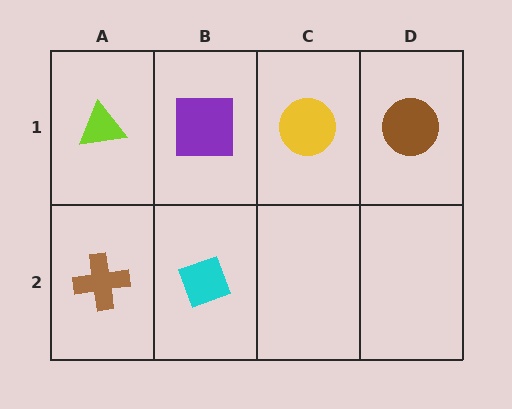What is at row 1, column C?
A yellow circle.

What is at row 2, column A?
A brown cross.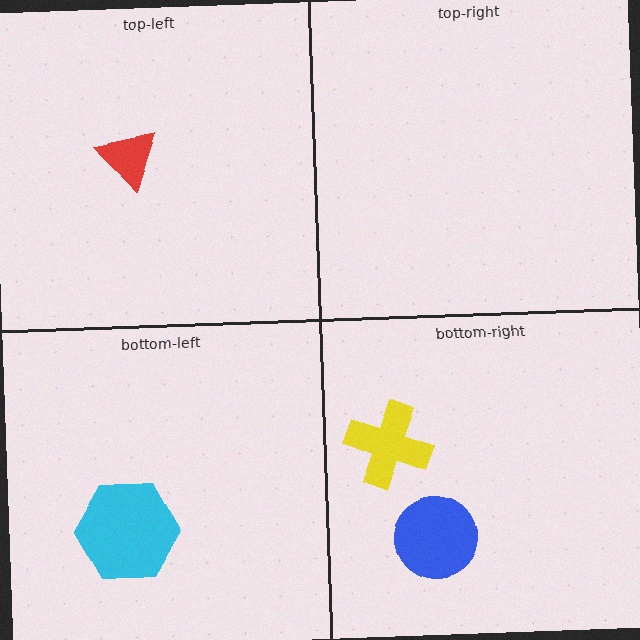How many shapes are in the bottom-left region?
1.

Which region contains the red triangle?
The top-left region.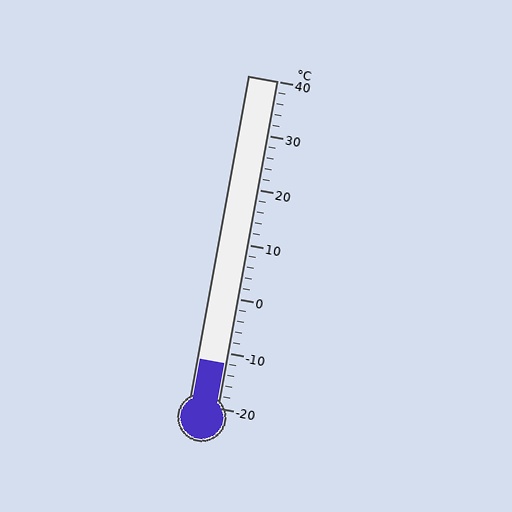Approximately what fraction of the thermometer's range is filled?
The thermometer is filled to approximately 15% of its range.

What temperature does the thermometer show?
The thermometer shows approximately -12°C.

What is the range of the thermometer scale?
The thermometer scale ranges from -20°C to 40°C.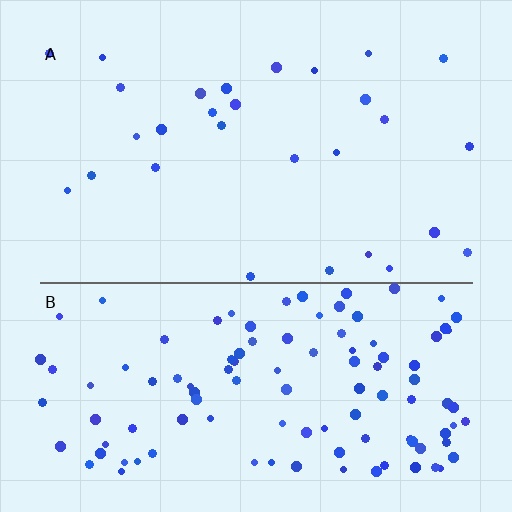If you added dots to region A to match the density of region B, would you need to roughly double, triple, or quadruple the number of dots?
Approximately quadruple.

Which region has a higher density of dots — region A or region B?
B (the bottom).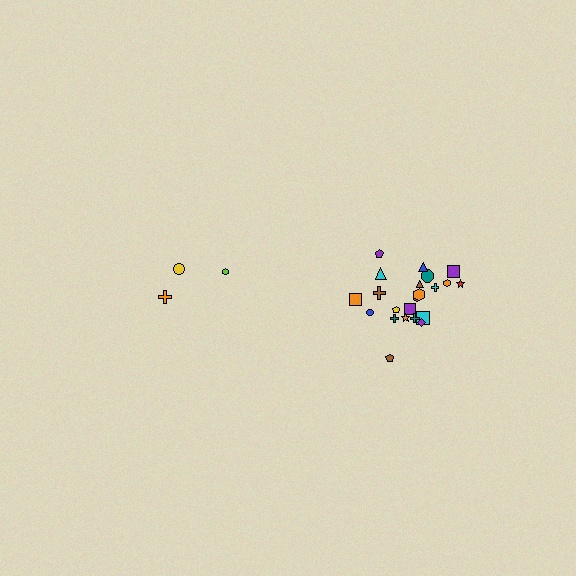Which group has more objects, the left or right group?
The right group.